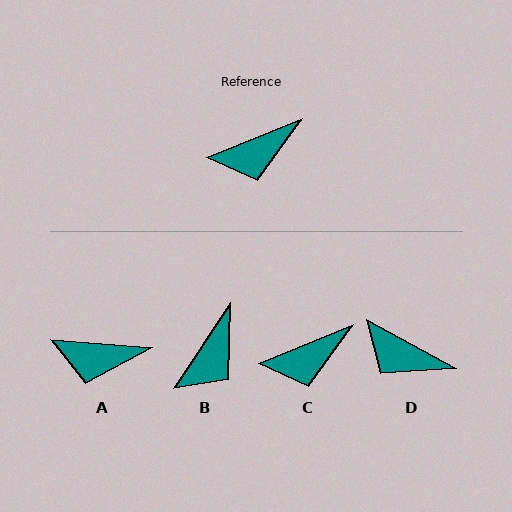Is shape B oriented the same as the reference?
No, it is off by about 34 degrees.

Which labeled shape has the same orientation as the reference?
C.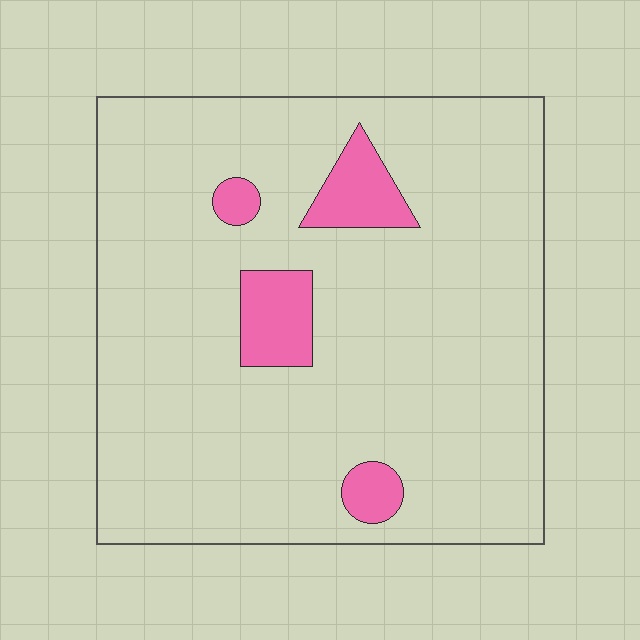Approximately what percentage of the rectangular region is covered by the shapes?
Approximately 10%.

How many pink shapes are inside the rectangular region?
4.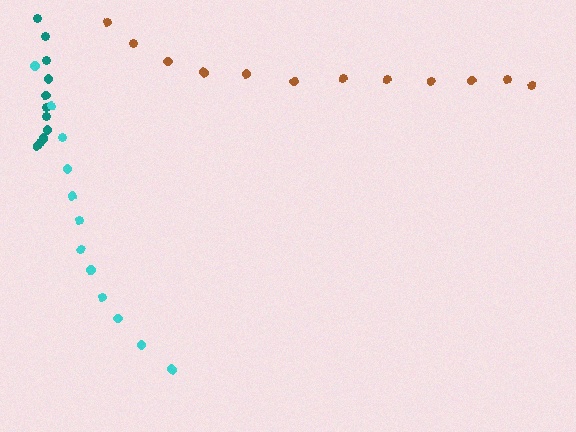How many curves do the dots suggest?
There are 3 distinct paths.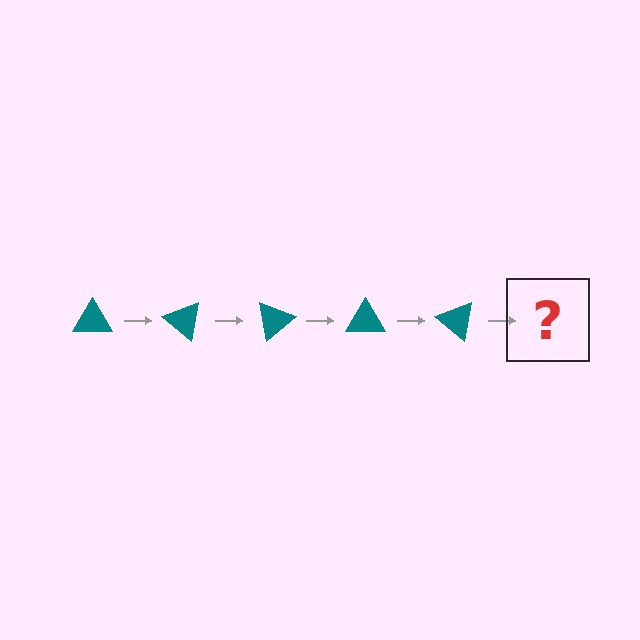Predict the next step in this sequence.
The next step is a teal triangle rotated 200 degrees.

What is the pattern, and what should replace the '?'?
The pattern is that the triangle rotates 40 degrees each step. The '?' should be a teal triangle rotated 200 degrees.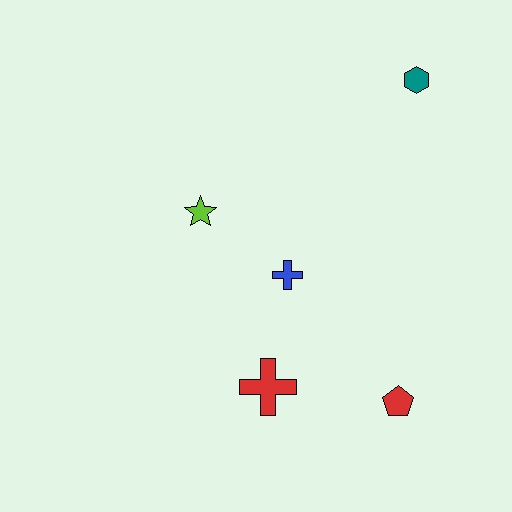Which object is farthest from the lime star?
The red pentagon is farthest from the lime star.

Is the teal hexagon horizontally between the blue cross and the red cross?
No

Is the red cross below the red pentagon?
No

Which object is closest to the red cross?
The blue cross is closest to the red cross.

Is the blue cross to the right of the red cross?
Yes